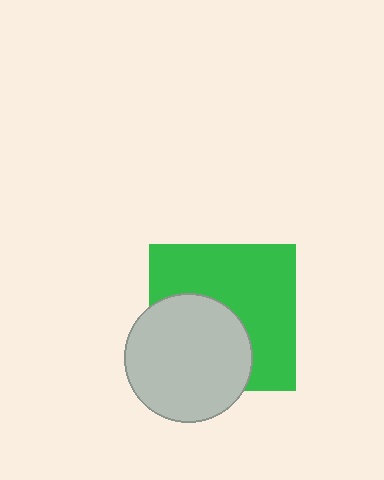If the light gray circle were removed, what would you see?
You would see the complete green square.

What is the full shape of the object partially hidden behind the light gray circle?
The partially hidden object is a green square.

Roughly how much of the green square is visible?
About half of it is visible (roughly 58%).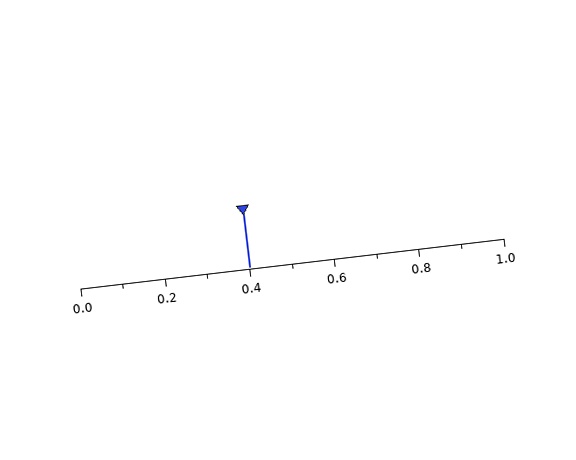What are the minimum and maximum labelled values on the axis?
The axis runs from 0.0 to 1.0.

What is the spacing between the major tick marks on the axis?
The major ticks are spaced 0.2 apart.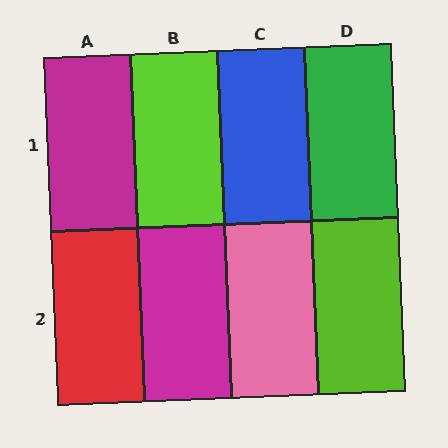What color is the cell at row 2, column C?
Pink.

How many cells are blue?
1 cell is blue.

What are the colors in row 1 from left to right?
Magenta, lime, blue, green.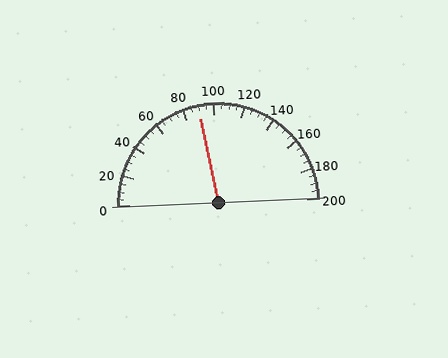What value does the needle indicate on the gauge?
The needle indicates approximately 90.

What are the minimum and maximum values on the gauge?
The gauge ranges from 0 to 200.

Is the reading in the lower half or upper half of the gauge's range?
The reading is in the lower half of the range (0 to 200).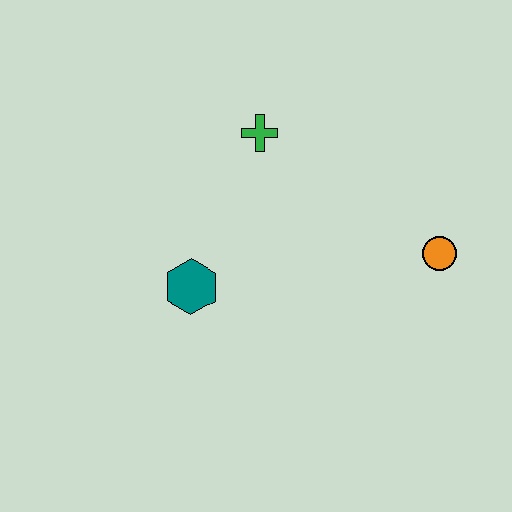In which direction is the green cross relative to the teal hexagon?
The green cross is above the teal hexagon.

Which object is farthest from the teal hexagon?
The orange circle is farthest from the teal hexagon.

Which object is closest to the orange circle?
The green cross is closest to the orange circle.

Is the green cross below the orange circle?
No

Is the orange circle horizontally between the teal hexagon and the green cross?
No